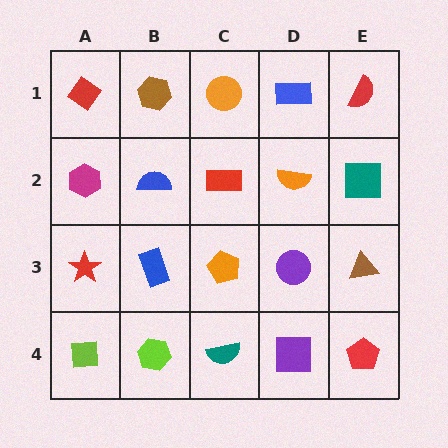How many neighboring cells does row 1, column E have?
2.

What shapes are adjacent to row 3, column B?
A blue semicircle (row 2, column B), a lime hexagon (row 4, column B), a red star (row 3, column A), an orange pentagon (row 3, column C).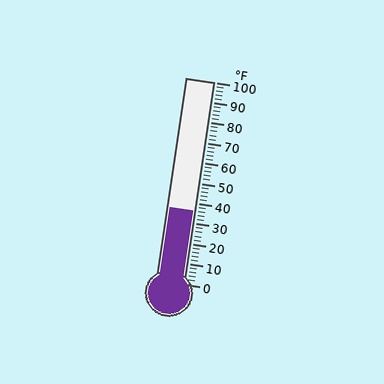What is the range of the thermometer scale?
The thermometer scale ranges from 0°F to 100°F.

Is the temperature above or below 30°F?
The temperature is above 30°F.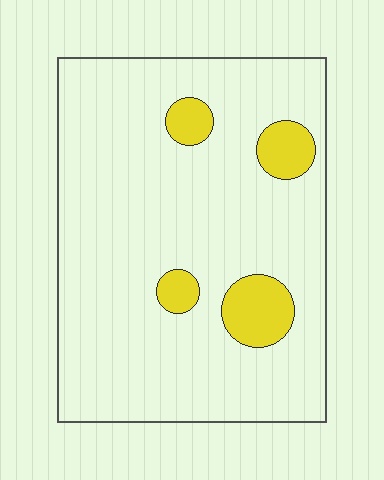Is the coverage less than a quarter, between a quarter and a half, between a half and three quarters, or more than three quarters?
Less than a quarter.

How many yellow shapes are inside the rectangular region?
4.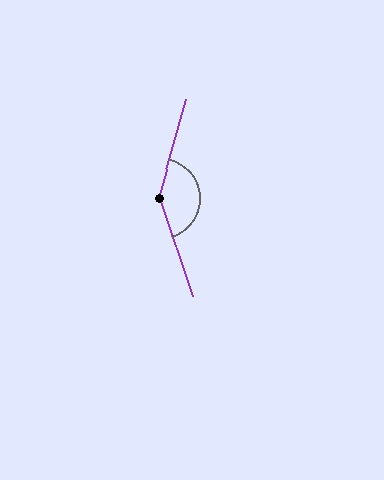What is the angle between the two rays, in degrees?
Approximately 145 degrees.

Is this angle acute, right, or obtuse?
It is obtuse.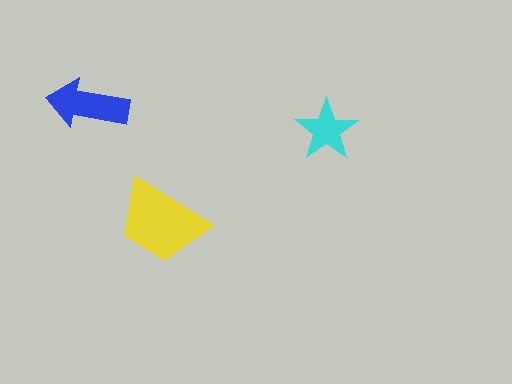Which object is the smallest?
The cyan star.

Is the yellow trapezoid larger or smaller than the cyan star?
Larger.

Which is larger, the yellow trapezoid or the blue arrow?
The yellow trapezoid.